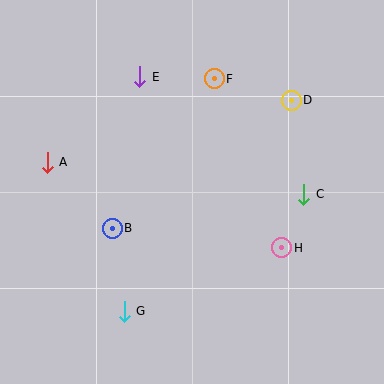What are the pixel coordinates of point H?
Point H is at (282, 248).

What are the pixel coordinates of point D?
Point D is at (291, 100).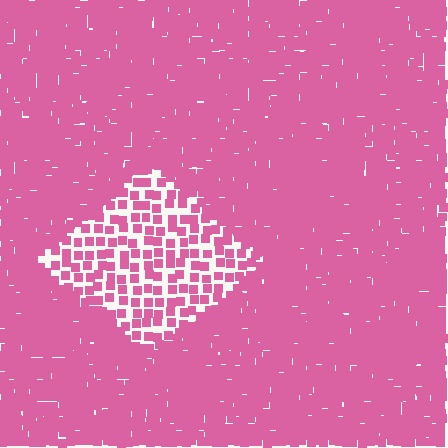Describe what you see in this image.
The image contains small pink elements arranged at two different densities. A diamond-shaped region is visible where the elements are less densely packed than the surrounding area.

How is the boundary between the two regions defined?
The boundary is defined by a change in element density (approximately 2.6x ratio). All elements are the same color, size, and shape.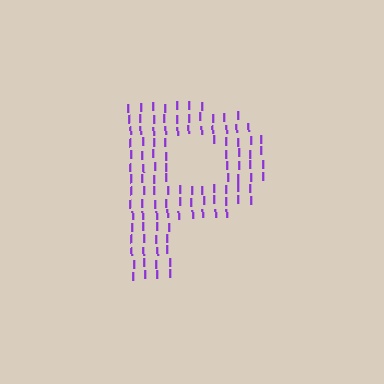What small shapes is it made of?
It is made of small letter I's.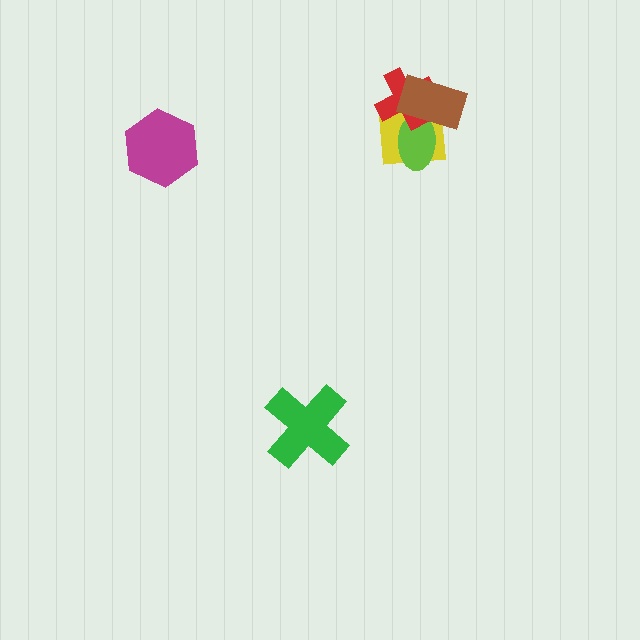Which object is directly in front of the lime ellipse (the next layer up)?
The red cross is directly in front of the lime ellipse.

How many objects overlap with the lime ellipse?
3 objects overlap with the lime ellipse.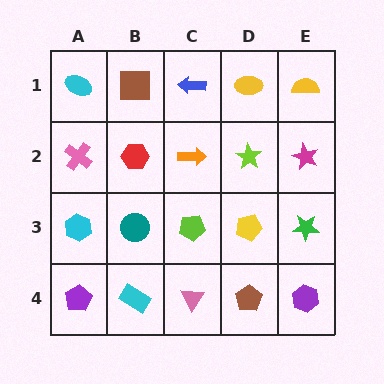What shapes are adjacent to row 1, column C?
An orange arrow (row 2, column C), a brown square (row 1, column B), a yellow ellipse (row 1, column D).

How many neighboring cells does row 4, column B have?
3.